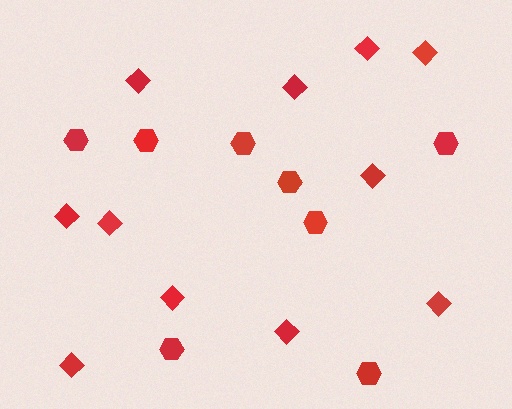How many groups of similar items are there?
There are 2 groups: one group of diamonds (11) and one group of hexagons (8).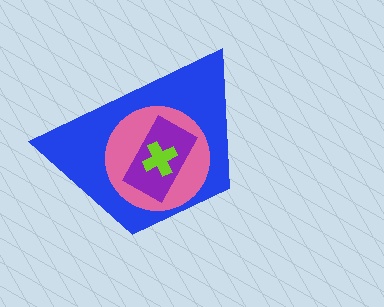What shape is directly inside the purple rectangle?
The lime cross.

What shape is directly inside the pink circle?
The purple rectangle.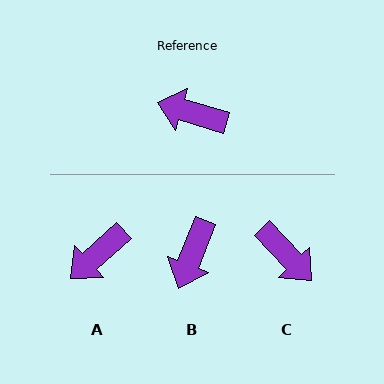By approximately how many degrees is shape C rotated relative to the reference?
Approximately 150 degrees counter-clockwise.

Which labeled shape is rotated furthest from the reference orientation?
C, about 150 degrees away.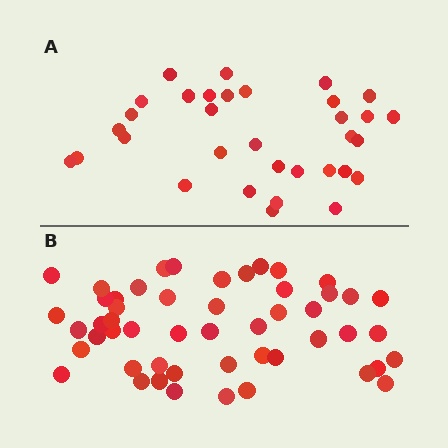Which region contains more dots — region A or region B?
Region B (the bottom region) has more dots.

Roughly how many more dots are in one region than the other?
Region B has approximately 20 more dots than region A.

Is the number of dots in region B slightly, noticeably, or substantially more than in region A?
Region B has substantially more. The ratio is roughly 1.5 to 1.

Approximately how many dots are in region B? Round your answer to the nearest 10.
About 50 dots. (The exact count is 51, which rounds to 50.)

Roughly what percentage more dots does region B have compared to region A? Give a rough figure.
About 55% more.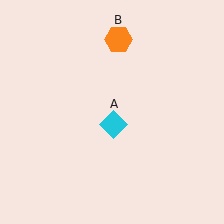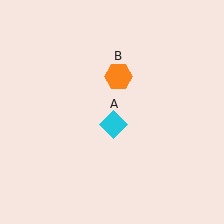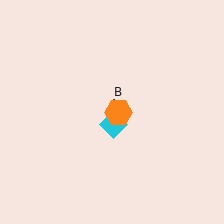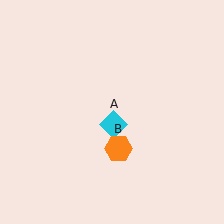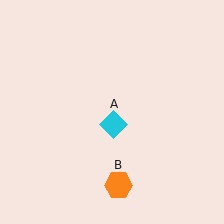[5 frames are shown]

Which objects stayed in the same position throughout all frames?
Cyan diamond (object A) remained stationary.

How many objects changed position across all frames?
1 object changed position: orange hexagon (object B).